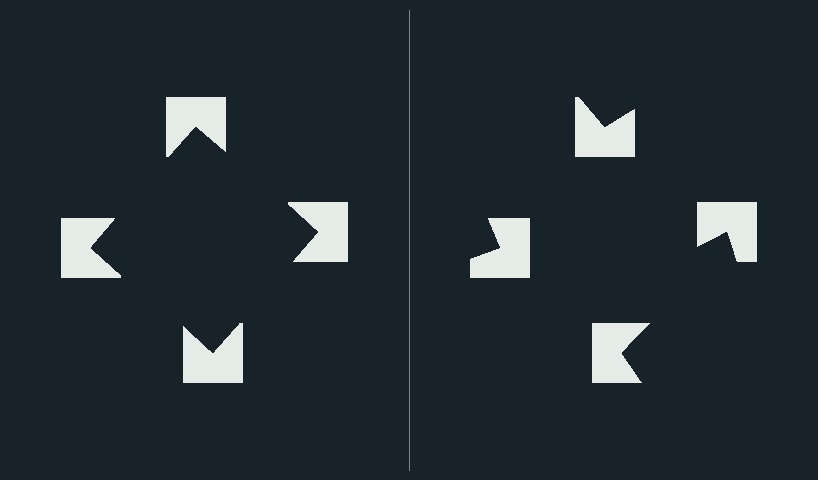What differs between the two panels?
The notched squares are positioned identically on both sides; only the wedge orientations differ. On the left they align to a square; on the right they are misaligned.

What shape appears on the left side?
An illusory square.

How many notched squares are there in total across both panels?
8 — 4 on each side.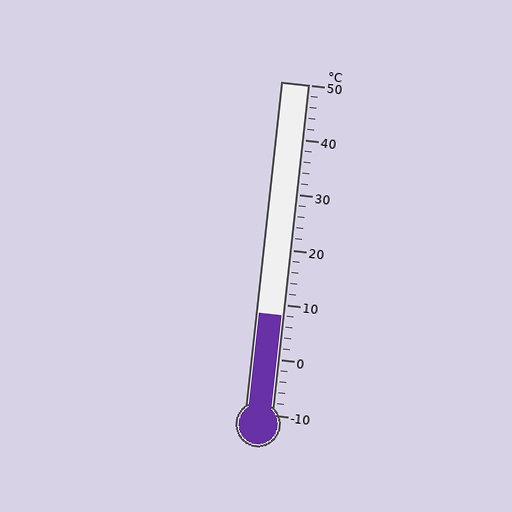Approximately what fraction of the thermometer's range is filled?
The thermometer is filled to approximately 30% of its range.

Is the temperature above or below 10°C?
The temperature is below 10°C.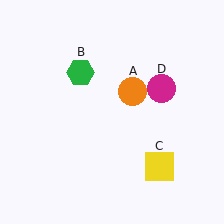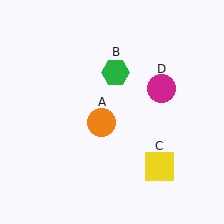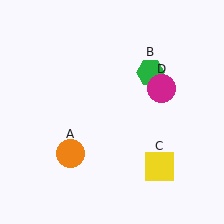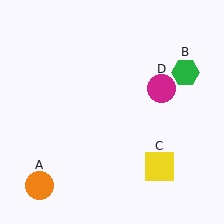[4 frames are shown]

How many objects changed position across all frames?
2 objects changed position: orange circle (object A), green hexagon (object B).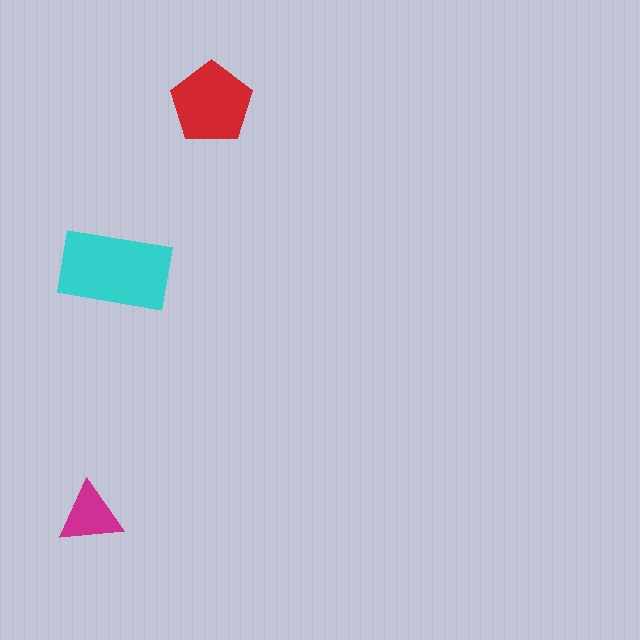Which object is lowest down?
The magenta triangle is bottommost.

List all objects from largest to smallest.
The cyan rectangle, the red pentagon, the magenta triangle.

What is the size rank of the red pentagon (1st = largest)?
2nd.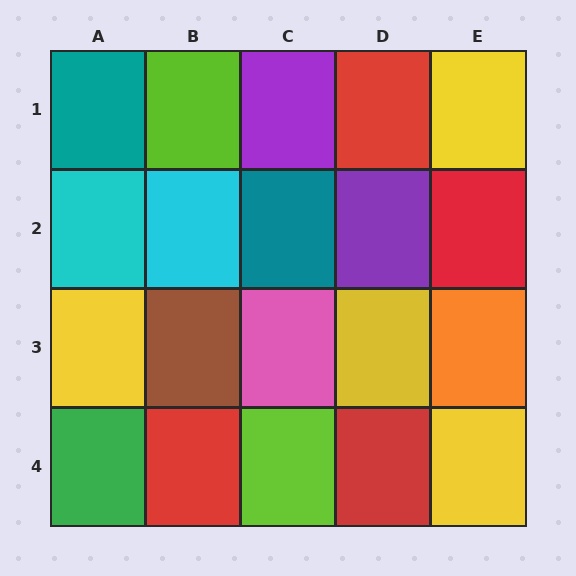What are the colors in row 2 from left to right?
Cyan, cyan, teal, purple, red.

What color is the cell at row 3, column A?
Yellow.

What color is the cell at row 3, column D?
Yellow.